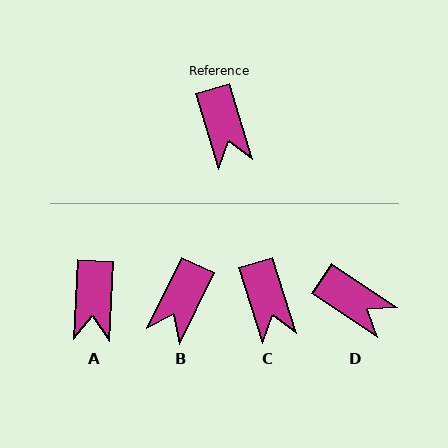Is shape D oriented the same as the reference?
No, it is off by about 39 degrees.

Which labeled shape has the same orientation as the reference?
C.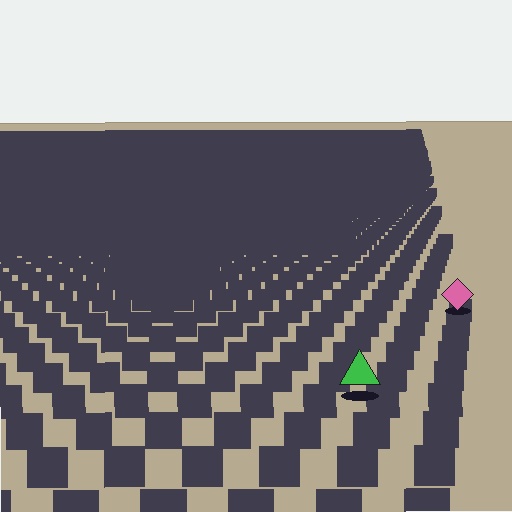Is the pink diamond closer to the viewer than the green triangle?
No. The green triangle is closer — you can tell from the texture gradient: the ground texture is coarser near it.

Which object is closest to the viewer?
The green triangle is closest. The texture marks near it are larger and more spread out.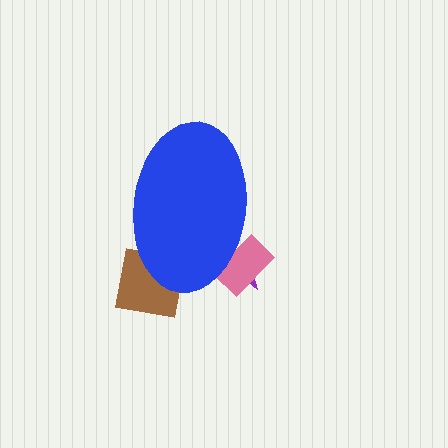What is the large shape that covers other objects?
A blue ellipse.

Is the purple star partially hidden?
Yes, the purple star is partially hidden behind the blue ellipse.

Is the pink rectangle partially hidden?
Yes, the pink rectangle is partially hidden behind the blue ellipse.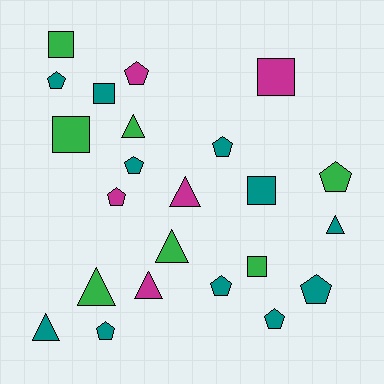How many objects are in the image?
There are 23 objects.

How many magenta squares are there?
There is 1 magenta square.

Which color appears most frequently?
Teal, with 11 objects.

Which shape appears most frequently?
Pentagon, with 10 objects.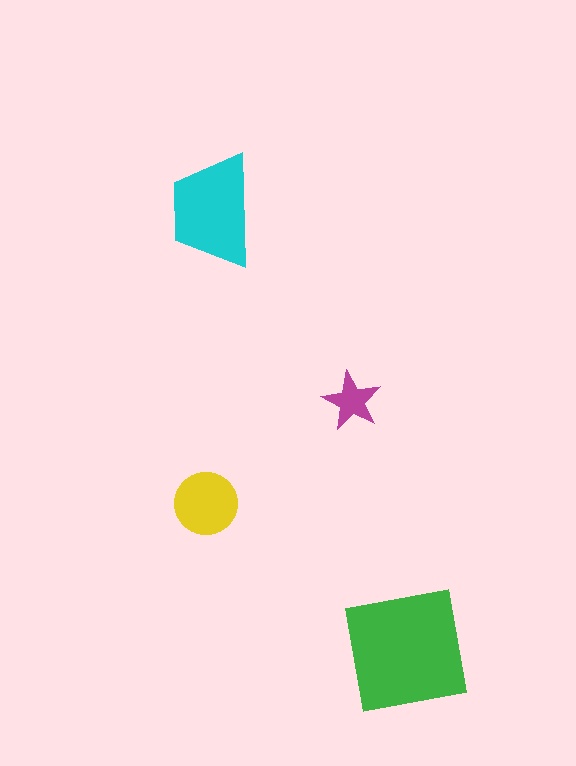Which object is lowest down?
The green square is bottommost.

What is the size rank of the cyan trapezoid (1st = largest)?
2nd.